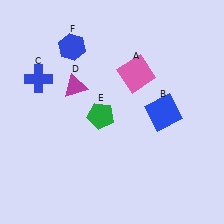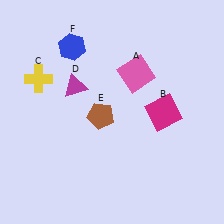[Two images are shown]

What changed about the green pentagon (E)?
In Image 1, E is green. In Image 2, it changed to brown.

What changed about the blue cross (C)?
In Image 1, C is blue. In Image 2, it changed to yellow.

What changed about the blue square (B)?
In Image 1, B is blue. In Image 2, it changed to magenta.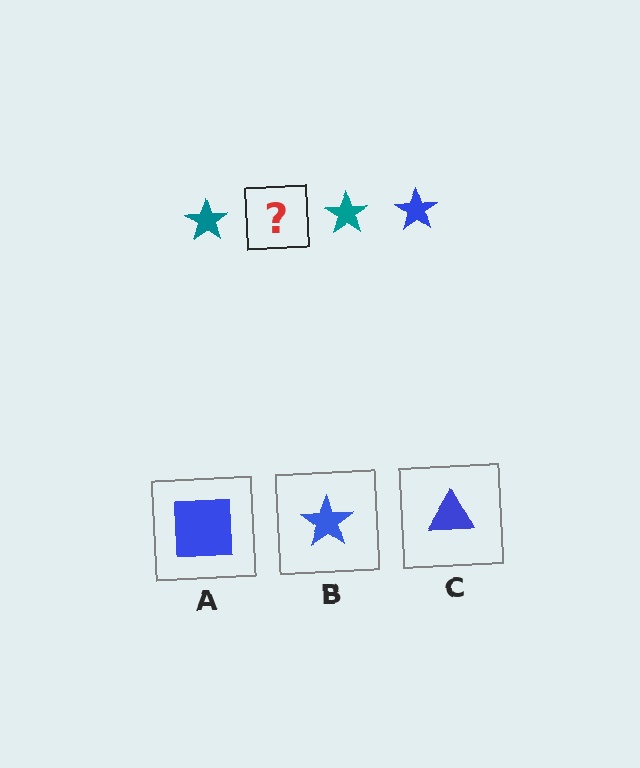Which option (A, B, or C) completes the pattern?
B.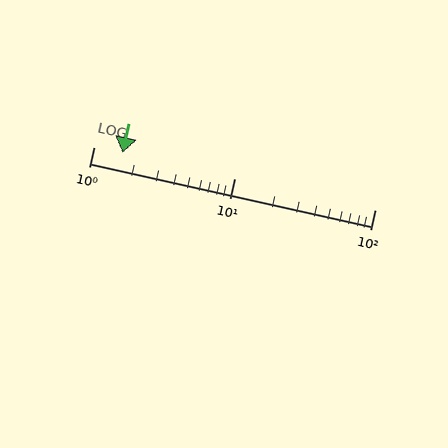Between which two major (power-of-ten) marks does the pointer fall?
The pointer is between 1 and 10.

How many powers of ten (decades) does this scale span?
The scale spans 2 decades, from 1 to 100.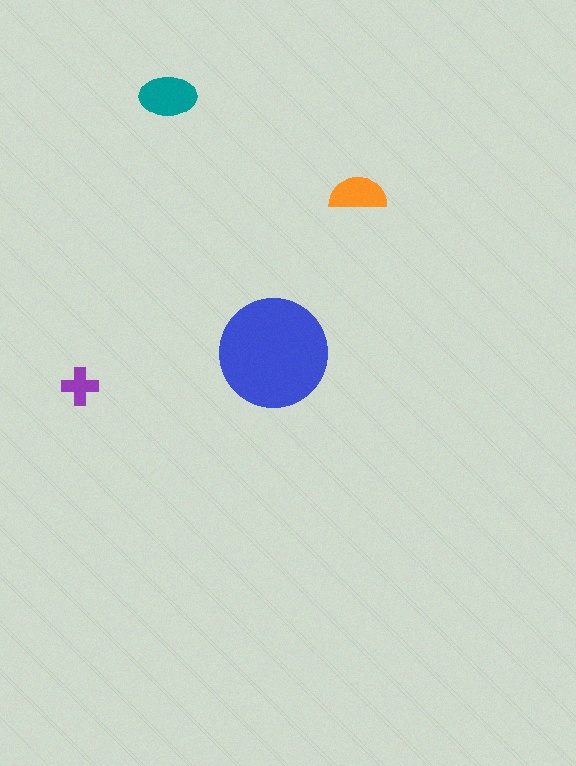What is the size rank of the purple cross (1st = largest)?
4th.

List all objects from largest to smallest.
The blue circle, the teal ellipse, the orange semicircle, the purple cross.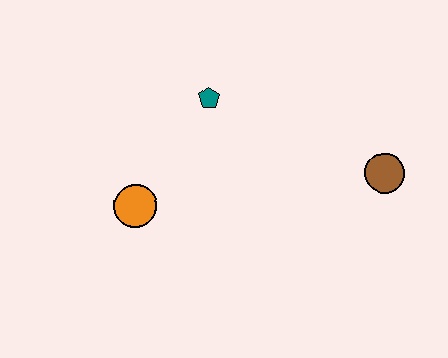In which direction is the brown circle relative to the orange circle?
The brown circle is to the right of the orange circle.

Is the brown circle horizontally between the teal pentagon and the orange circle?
No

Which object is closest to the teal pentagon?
The orange circle is closest to the teal pentagon.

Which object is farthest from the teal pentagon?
The brown circle is farthest from the teal pentagon.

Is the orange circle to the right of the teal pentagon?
No